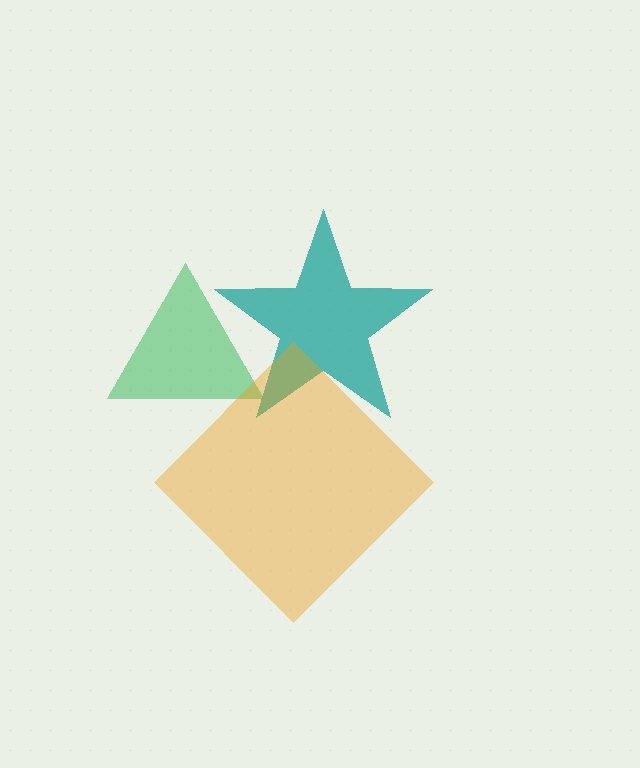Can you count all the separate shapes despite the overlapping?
Yes, there are 3 separate shapes.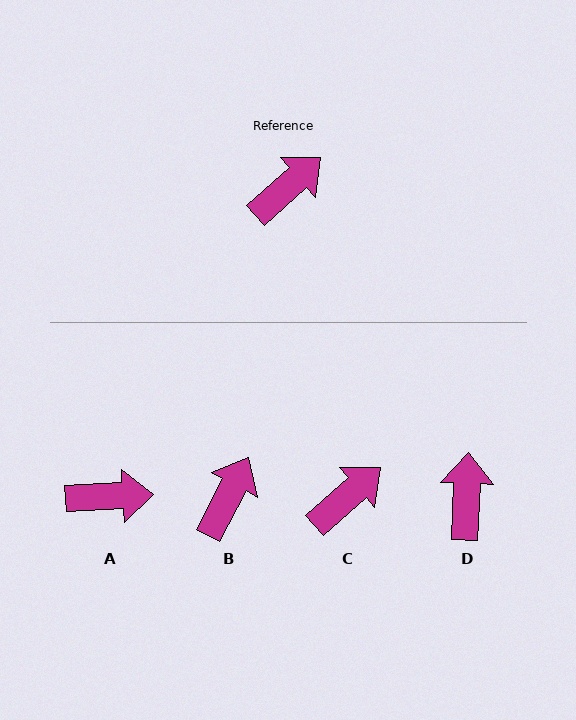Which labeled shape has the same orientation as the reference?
C.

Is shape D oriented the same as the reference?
No, it is off by about 46 degrees.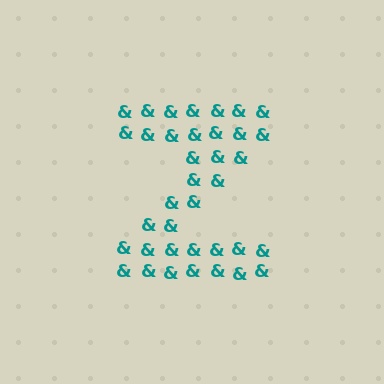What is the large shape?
The large shape is the letter Z.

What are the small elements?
The small elements are ampersands.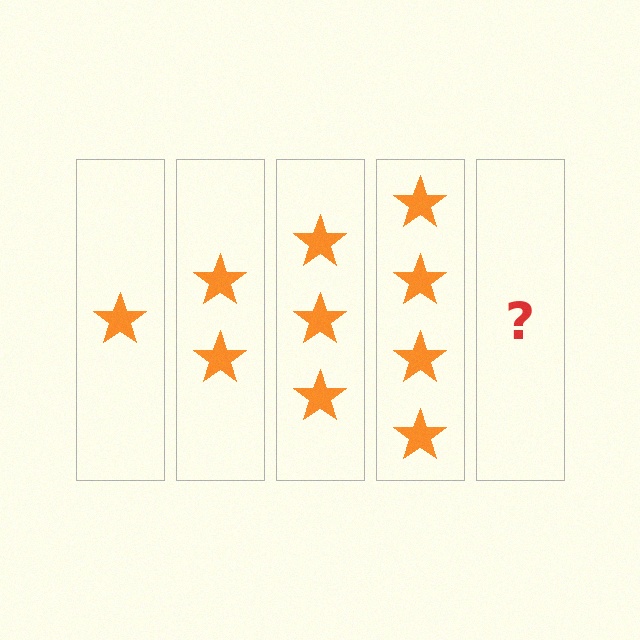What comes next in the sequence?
The next element should be 5 stars.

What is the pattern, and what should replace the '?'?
The pattern is that each step adds one more star. The '?' should be 5 stars.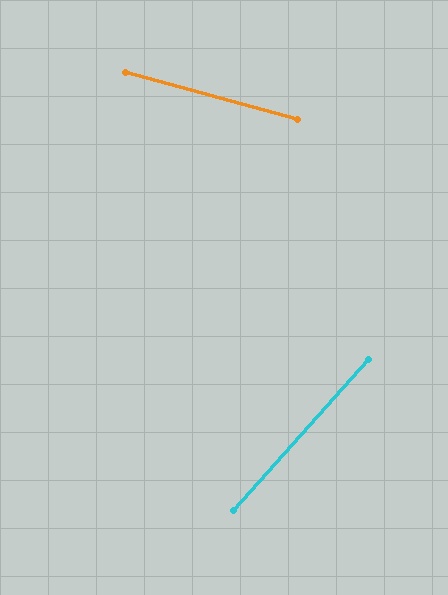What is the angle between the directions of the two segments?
Approximately 63 degrees.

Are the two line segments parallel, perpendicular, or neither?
Neither parallel nor perpendicular — they differ by about 63°.